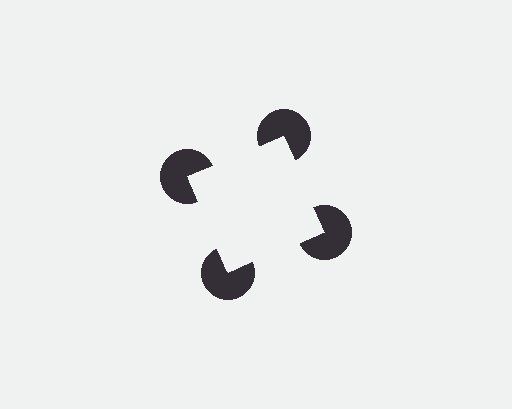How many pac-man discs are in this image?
There are 4 — one at each vertex of the illusory square.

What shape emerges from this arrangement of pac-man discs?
An illusory square — its edges are inferred from the aligned wedge cuts in the pac-man discs, not physically drawn.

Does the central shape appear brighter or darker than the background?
It typically appears slightly brighter than the background, even though no actual brightness change is drawn.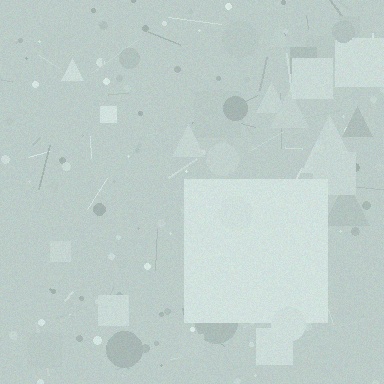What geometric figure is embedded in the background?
A square is embedded in the background.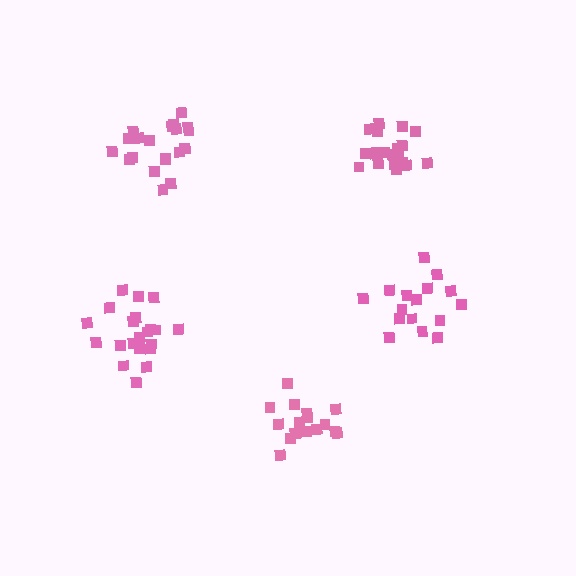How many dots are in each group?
Group 1: 20 dots, Group 2: 16 dots, Group 3: 16 dots, Group 4: 21 dots, Group 5: 21 dots (94 total).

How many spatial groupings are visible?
There are 5 spatial groupings.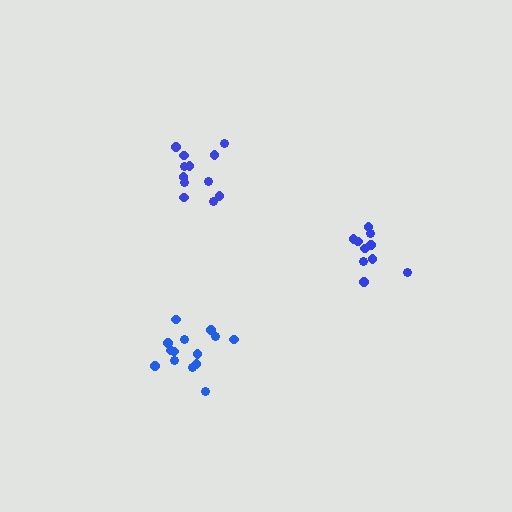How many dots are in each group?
Group 1: 14 dots, Group 2: 10 dots, Group 3: 12 dots (36 total).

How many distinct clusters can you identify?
There are 3 distinct clusters.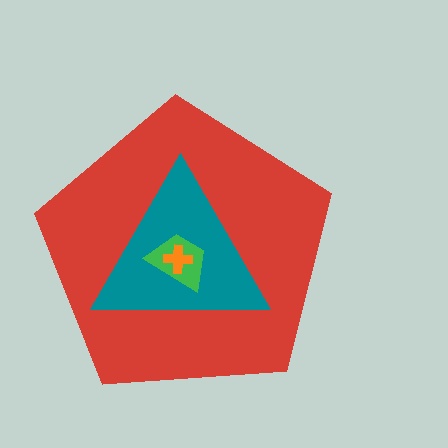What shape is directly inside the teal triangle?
The green trapezoid.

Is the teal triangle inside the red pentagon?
Yes.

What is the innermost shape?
The orange cross.